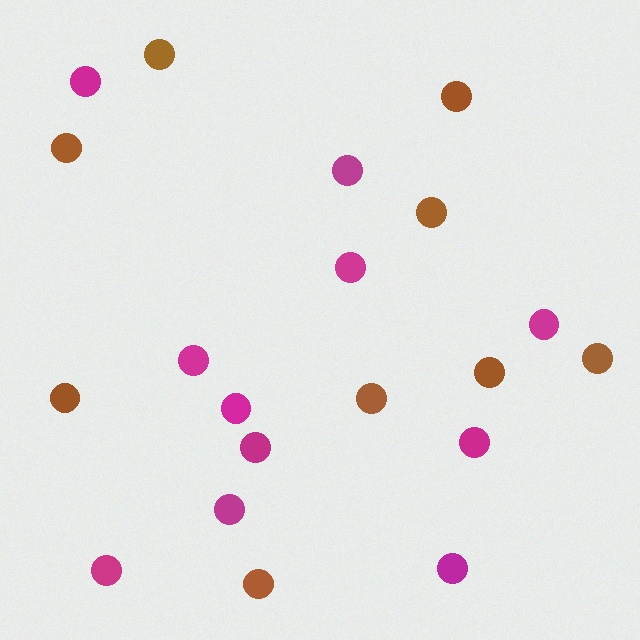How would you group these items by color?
There are 2 groups: one group of brown circles (9) and one group of magenta circles (11).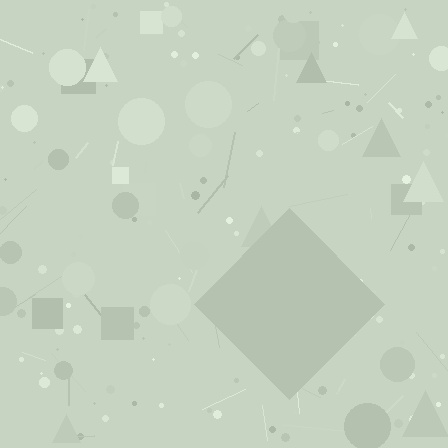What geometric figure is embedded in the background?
A diamond is embedded in the background.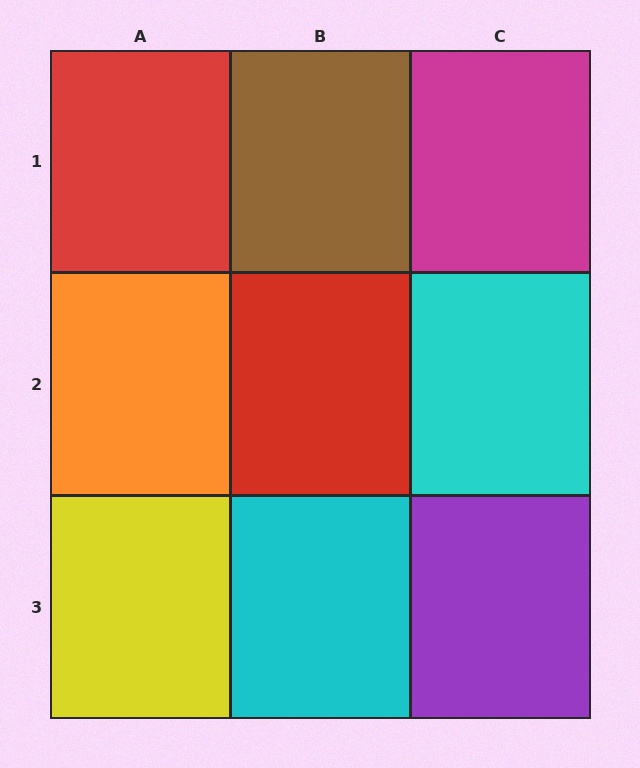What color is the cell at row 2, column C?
Cyan.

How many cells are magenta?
1 cell is magenta.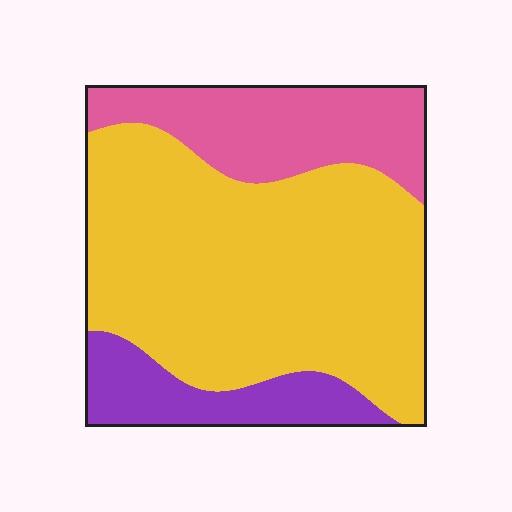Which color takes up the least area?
Purple, at roughly 15%.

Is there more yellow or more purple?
Yellow.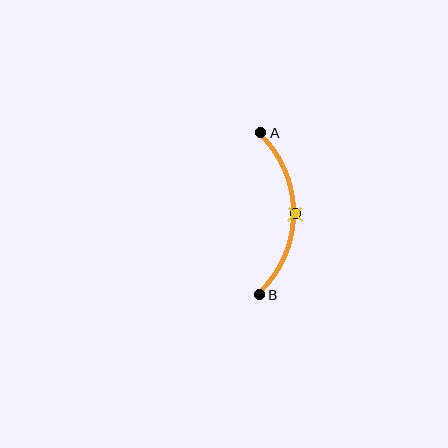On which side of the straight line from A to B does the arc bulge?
The arc bulges to the right of the straight line connecting A and B.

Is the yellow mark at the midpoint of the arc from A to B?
Yes. The yellow mark lies on the arc at equal arc-length from both A and B — it is the arc midpoint.